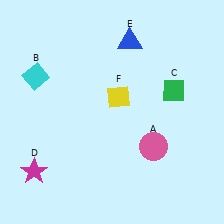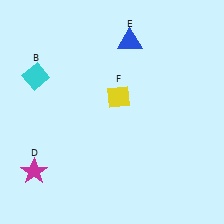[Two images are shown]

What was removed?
The green diamond (C), the pink circle (A) were removed in Image 2.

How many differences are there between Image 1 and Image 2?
There are 2 differences between the two images.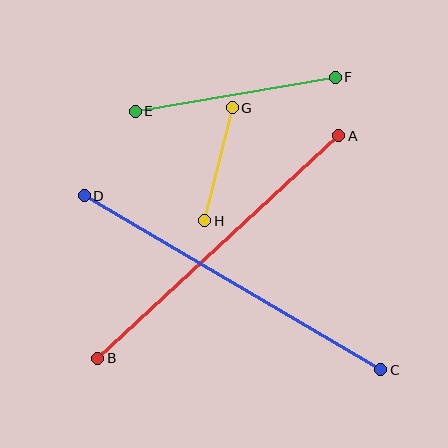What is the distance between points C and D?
The distance is approximately 343 pixels.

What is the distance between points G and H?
The distance is approximately 116 pixels.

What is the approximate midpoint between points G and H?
The midpoint is at approximately (218, 164) pixels.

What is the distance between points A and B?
The distance is approximately 328 pixels.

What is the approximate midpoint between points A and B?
The midpoint is at approximately (218, 247) pixels.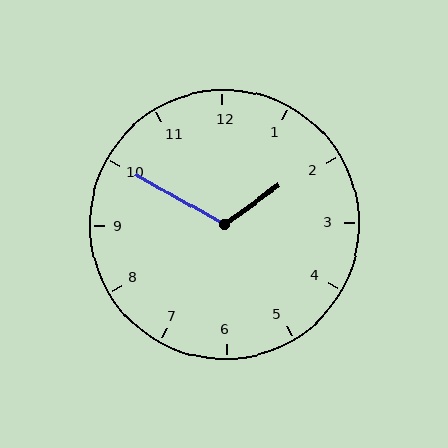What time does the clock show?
1:50.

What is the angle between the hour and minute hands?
Approximately 115 degrees.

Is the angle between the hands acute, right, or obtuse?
It is obtuse.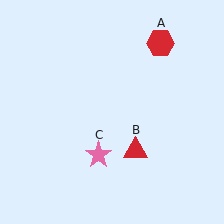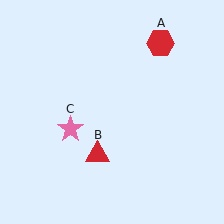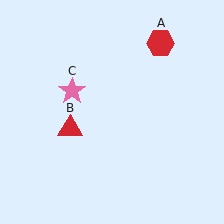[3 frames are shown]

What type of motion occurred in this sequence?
The red triangle (object B), pink star (object C) rotated clockwise around the center of the scene.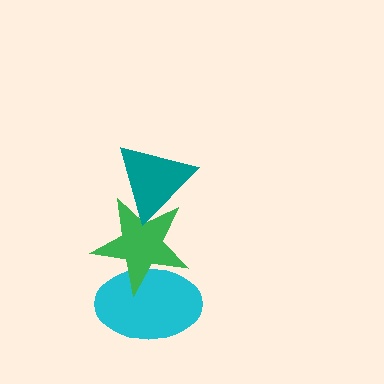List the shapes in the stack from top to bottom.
From top to bottom: the teal triangle, the green star, the cyan ellipse.